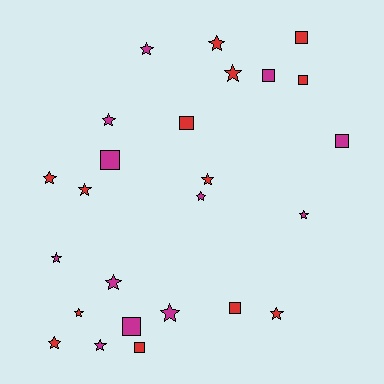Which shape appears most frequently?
Star, with 16 objects.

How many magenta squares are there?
There are 4 magenta squares.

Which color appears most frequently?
Red, with 13 objects.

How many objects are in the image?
There are 25 objects.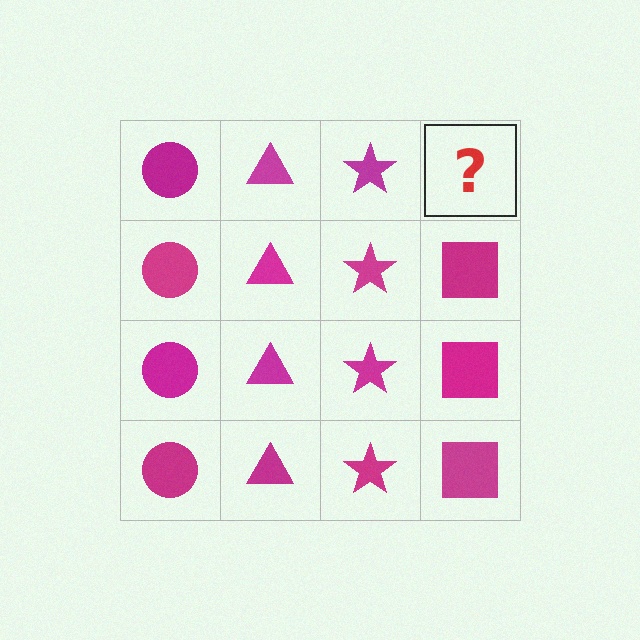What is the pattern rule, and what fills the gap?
The rule is that each column has a consistent shape. The gap should be filled with a magenta square.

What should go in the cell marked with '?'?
The missing cell should contain a magenta square.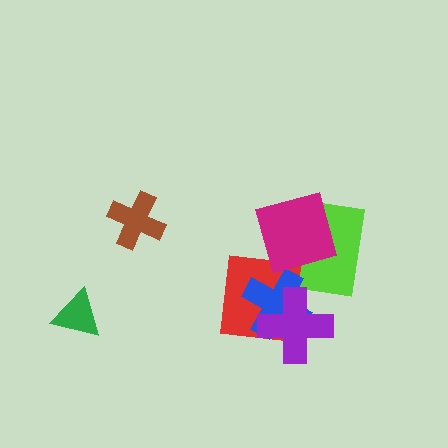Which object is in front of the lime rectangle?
The magenta diamond is in front of the lime rectangle.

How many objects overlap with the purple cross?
2 objects overlap with the purple cross.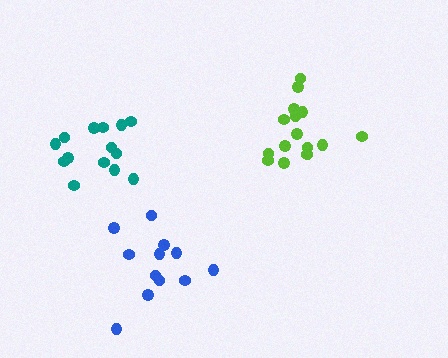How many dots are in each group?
Group 1: 16 dots, Group 2: 14 dots, Group 3: 12 dots (42 total).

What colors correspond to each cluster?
The clusters are colored: lime, teal, blue.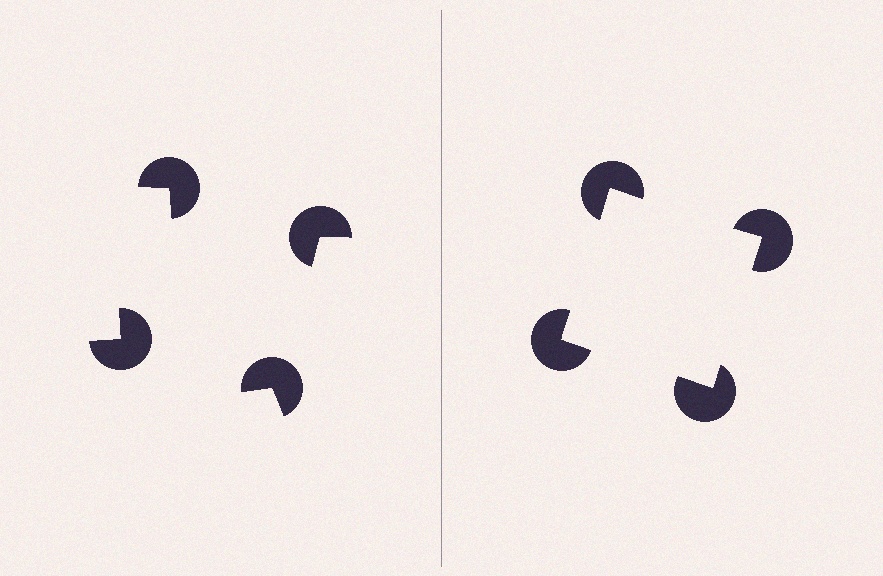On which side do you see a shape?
An illusory square appears on the right side. On the left side the wedge cuts are rotated, so no coherent shape forms.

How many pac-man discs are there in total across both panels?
8 — 4 on each side.